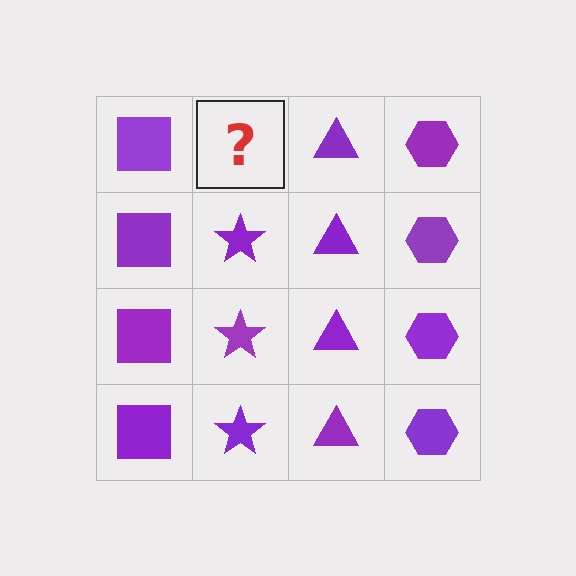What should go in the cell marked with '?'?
The missing cell should contain a purple star.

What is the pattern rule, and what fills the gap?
The rule is that each column has a consistent shape. The gap should be filled with a purple star.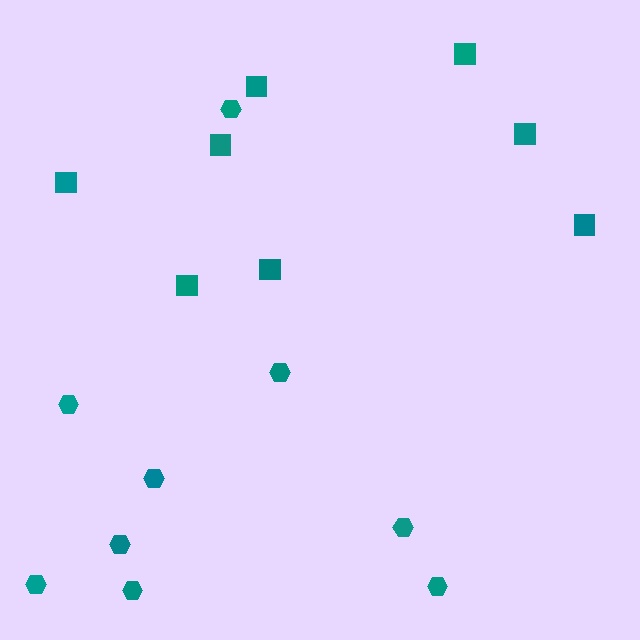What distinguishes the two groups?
There are 2 groups: one group of hexagons (9) and one group of squares (8).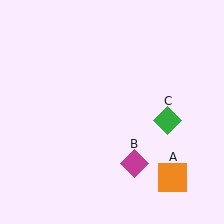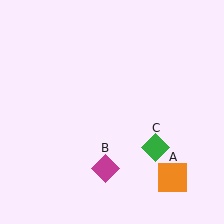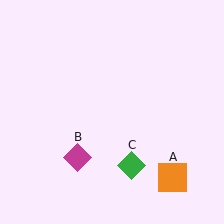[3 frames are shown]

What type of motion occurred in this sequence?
The magenta diamond (object B), green diamond (object C) rotated clockwise around the center of the scene.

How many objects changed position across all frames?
2 objects changed position: magenta diamond (object B), green diamond (object C).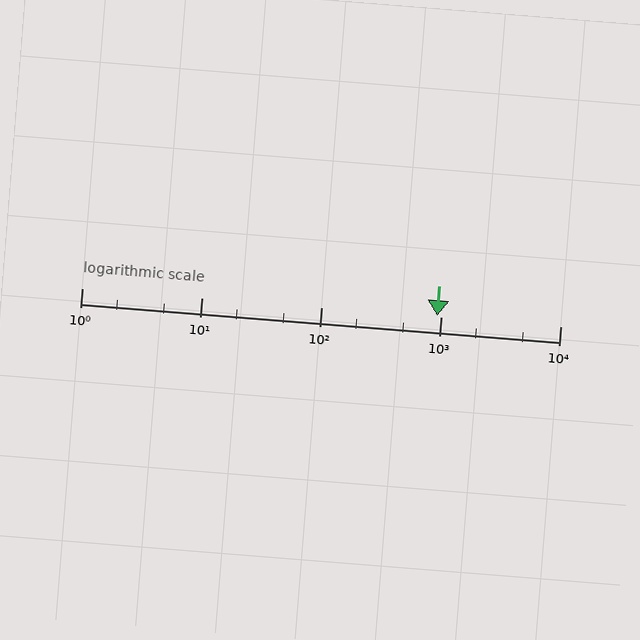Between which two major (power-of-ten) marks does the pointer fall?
The pointer is between 100 and 1000.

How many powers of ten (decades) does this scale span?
The scale spans 4 decades, from 1 to 10000.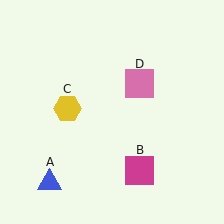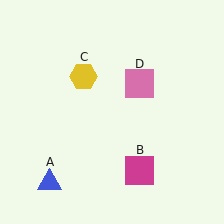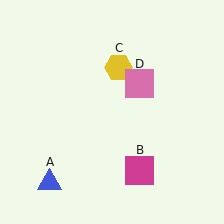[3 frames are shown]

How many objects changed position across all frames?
1 object changed position: yellow hexagon (object C).